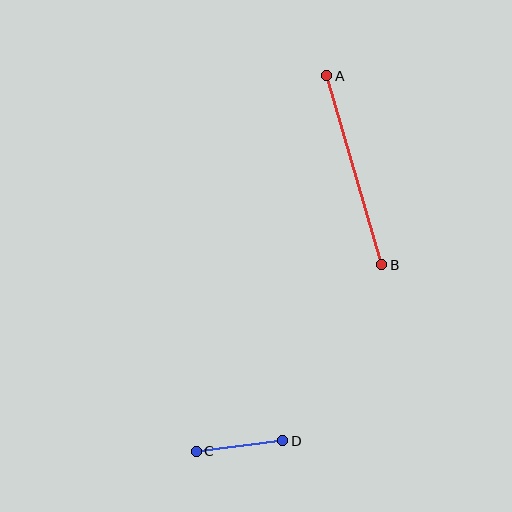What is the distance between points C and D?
The distance is approximately 87 pixels.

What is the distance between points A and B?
The distance is approximately 197 pixels.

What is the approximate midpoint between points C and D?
The midpoint is at approximately (239, 446) pixels.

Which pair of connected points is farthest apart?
Points A and B are farthest apart.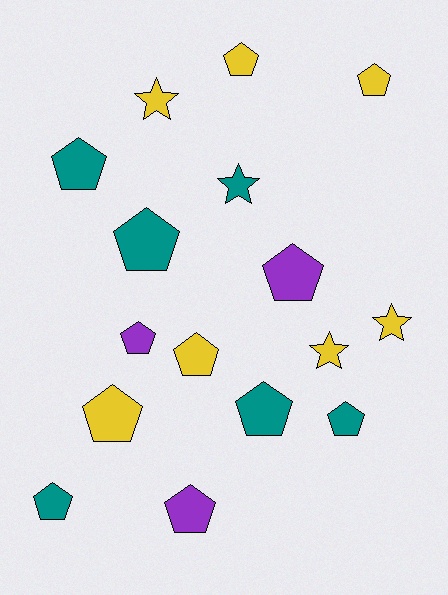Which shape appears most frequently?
Pentagon, with 12 objects.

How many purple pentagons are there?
There are 3 purple pentagons.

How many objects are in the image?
There are 16 objects.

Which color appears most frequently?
Yellow, with 7 objects.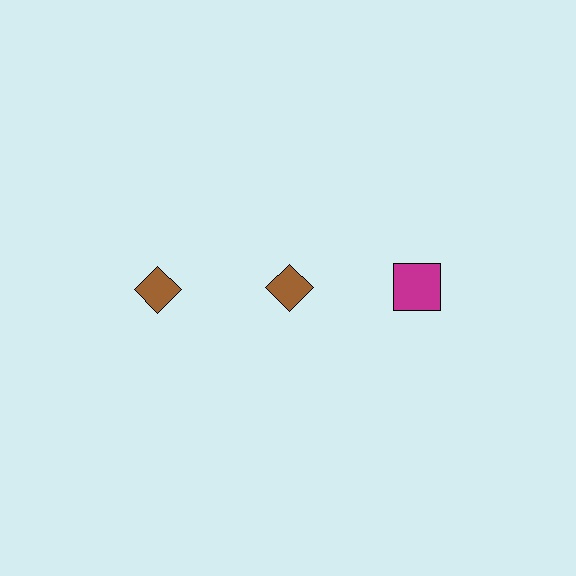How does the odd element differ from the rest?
It differs in both color (magenta instead of brown) and shape (square instead of diamond).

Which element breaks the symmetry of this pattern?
The magenta square in the top row, center column breaks the symmetry. All other shapes are brown diamonds.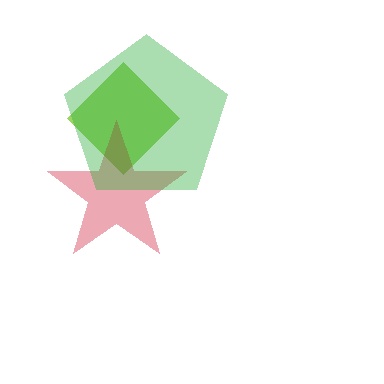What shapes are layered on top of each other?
The layered shapes are: a lime diamond, a red star, a green pentagon.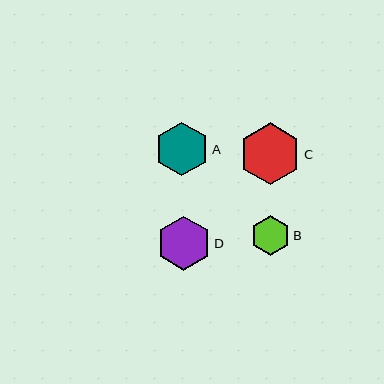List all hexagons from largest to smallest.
From largest to smallest: C, A, D, B.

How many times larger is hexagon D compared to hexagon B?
Hexagon D is approximately 1.3 times the size of hexagon B.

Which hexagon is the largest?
Hexagon C is the largest with a size of approximately 62 pixels.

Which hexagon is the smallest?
Hexagon B is the smallest with a size of approximately 40 pixels.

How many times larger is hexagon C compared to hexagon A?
Hexagon C is approximately 1.1 times the size of hexagon A.